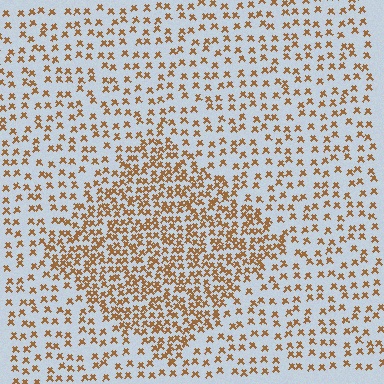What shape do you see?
I see a diamond.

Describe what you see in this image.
The image contains small brown elements arranged at two different densities. A diamond-shaped region is visible where the elements are more densely packed than the surrounding area.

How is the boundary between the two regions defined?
The boundary is defined by a change in element density (approximately 2.1x ratio). All elements are the same color, size, and shape.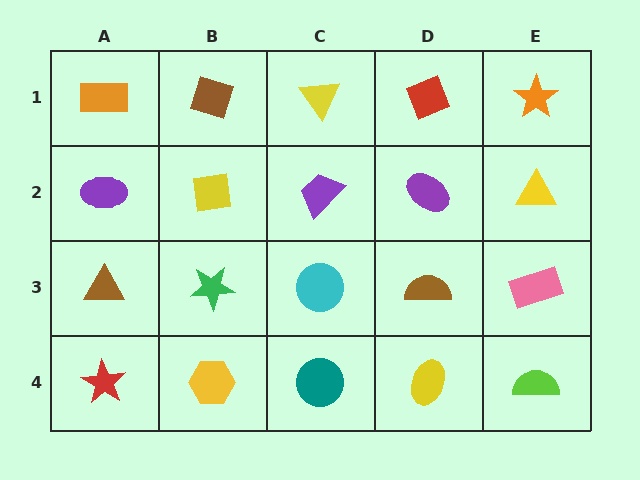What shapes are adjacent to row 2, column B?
A brown diamond (row 1, column B), a green star (row 3, column B), a purple ellipse (row 2, column A), a purple trapezoid (row 2, column C).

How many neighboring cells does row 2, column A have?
3.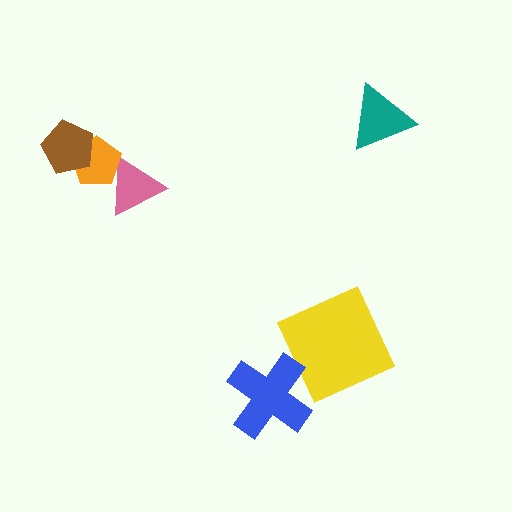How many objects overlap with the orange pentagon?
2 objects overlap with the orange pentagon.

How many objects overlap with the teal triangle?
0 objects overlap with the teal triangle.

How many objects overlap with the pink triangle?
1 object overlaps with the pink triangle.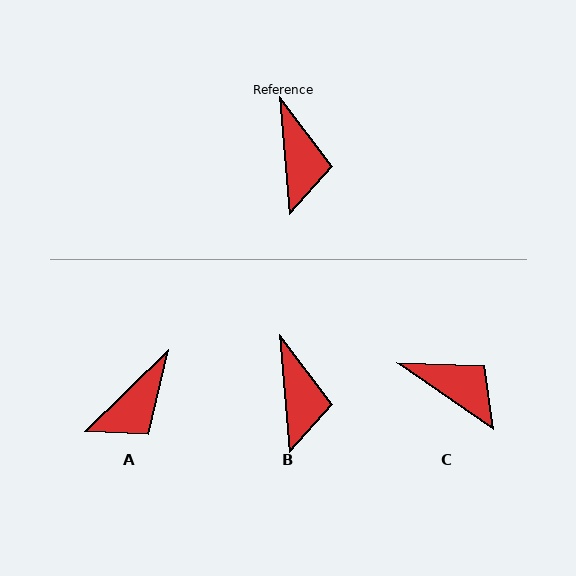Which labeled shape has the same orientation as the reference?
B.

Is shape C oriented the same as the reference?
No, it is off by about 50 degrees.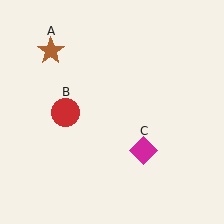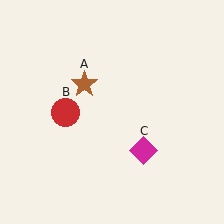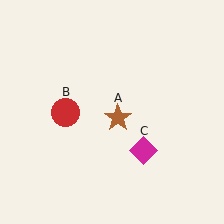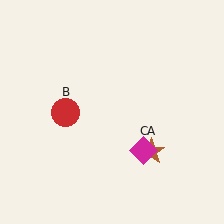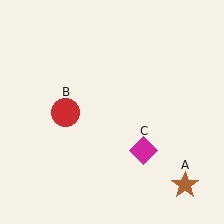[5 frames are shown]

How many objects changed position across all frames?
1 object changed position: brown star (object A).